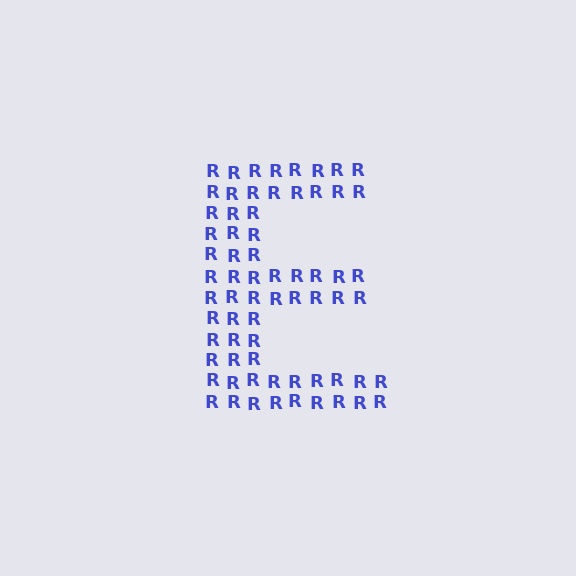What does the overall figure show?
The overall figure shows the letter E.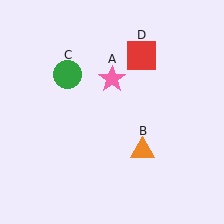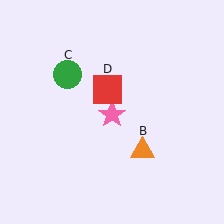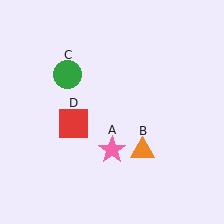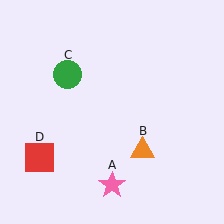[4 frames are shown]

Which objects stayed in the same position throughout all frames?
Orange triangle (object B) and green circle (object C) remained stationary.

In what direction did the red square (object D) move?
The red square (object D) moved down and to the left.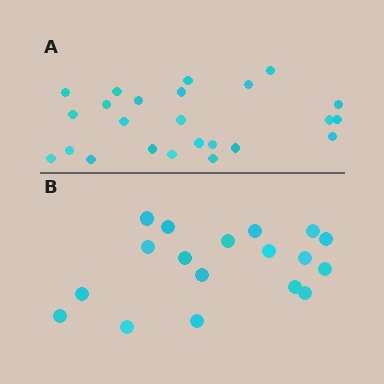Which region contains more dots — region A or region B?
Region A (the top region) has more dots.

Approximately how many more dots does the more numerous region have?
Region A has about 6 more dots than region B.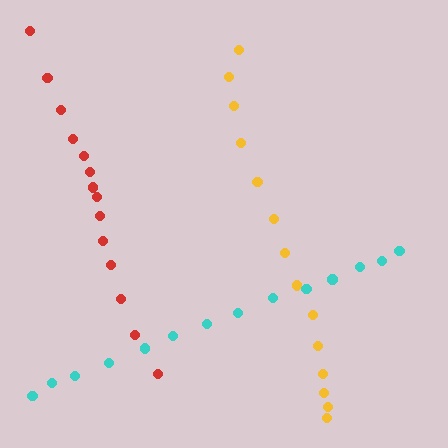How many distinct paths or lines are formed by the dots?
There are 3 distinct paths.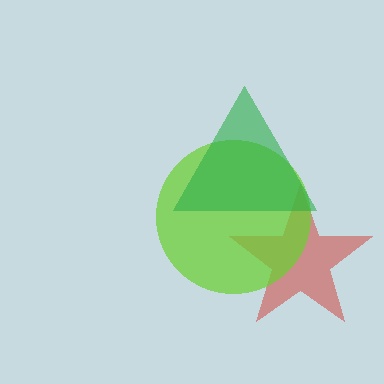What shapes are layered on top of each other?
The layered shapes are: a red star, a lime circle, a green triangle.